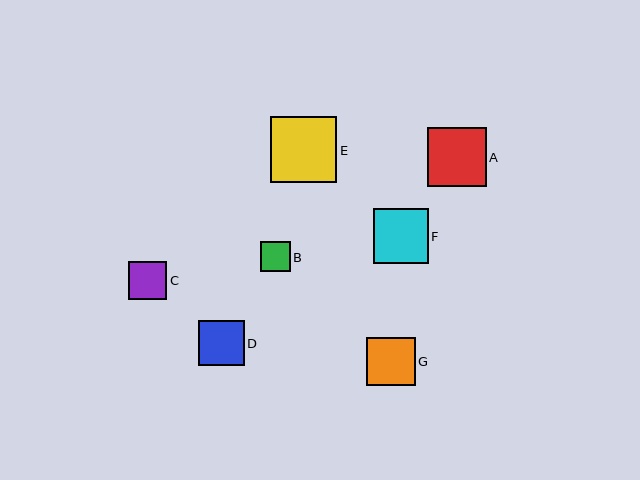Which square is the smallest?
Square B is the smallest with a size of approximately 30 pixels.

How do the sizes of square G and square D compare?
Square G and square D are approximately the same size.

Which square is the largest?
Square E is the largest with a size of approximately 67 pixels.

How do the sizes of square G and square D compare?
Square G and square D are approximately the same size.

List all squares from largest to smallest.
From largest to smallest: E, A, F, G, D, C, B.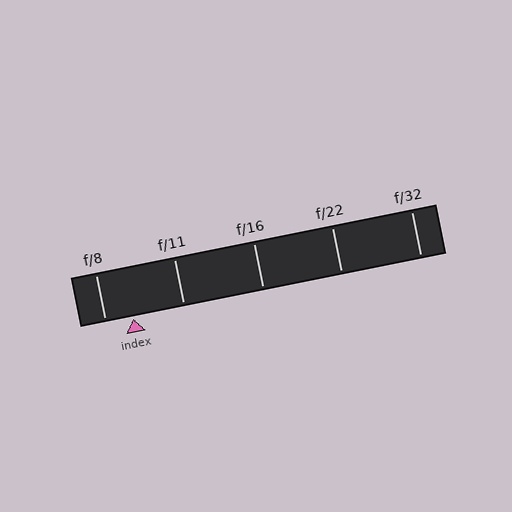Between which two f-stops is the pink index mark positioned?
The index mark is between f/8 and f/11.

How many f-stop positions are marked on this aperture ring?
There are 5 f-stop positions marked.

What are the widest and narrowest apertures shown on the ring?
The widest aperture shown is f/8 and the narrowest is f/32.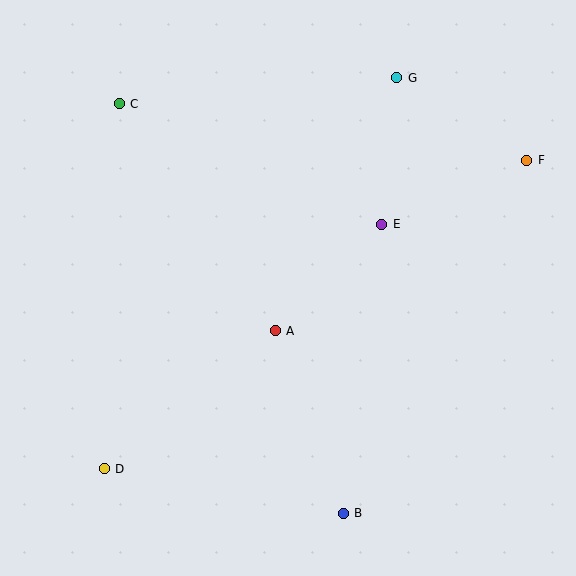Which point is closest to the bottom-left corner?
Point D is closest to the bottom-left corner.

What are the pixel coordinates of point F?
Point F is at (527, 160).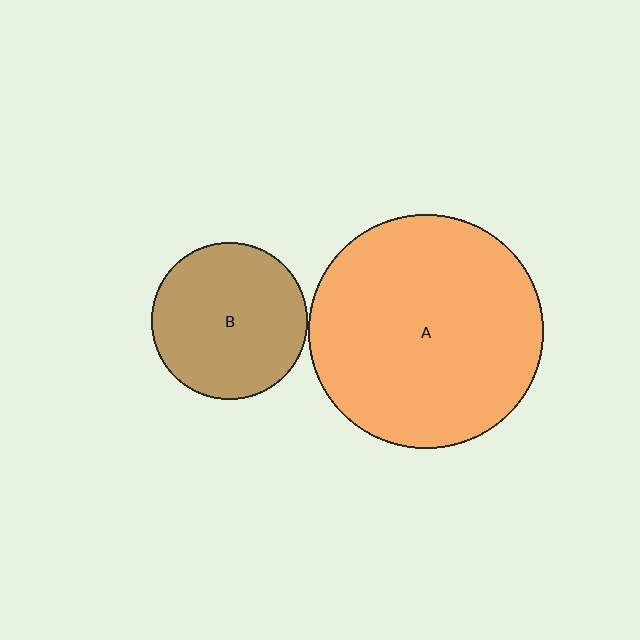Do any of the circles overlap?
No, none of the circles overlap.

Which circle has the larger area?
Circle A (orange).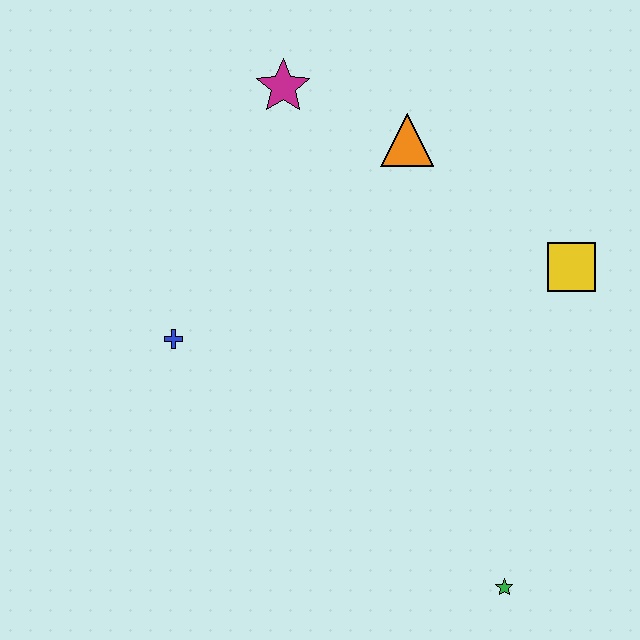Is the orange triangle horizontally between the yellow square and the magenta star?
Yes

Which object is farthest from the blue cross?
The green star is farthest from the blue cross.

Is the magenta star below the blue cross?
No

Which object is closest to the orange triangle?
The magenta star is closest to the orange triangle.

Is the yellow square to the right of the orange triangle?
Yes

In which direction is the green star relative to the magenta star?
The green star is below the magenta star.